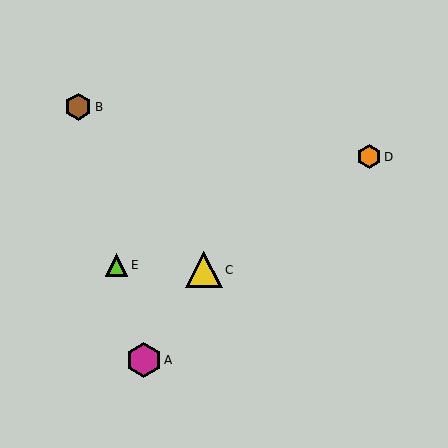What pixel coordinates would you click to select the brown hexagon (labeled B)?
Click at (78, 107) to select the brown hexagon B.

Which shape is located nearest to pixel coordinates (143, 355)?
The magenta hexagon (labeled A) at (144, 360) is nearest to that location.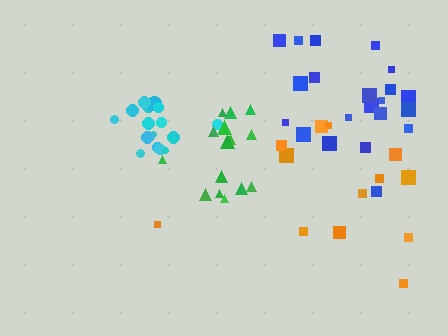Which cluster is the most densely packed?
Cyan.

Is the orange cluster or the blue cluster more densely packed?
Blue.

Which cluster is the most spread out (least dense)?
Orange.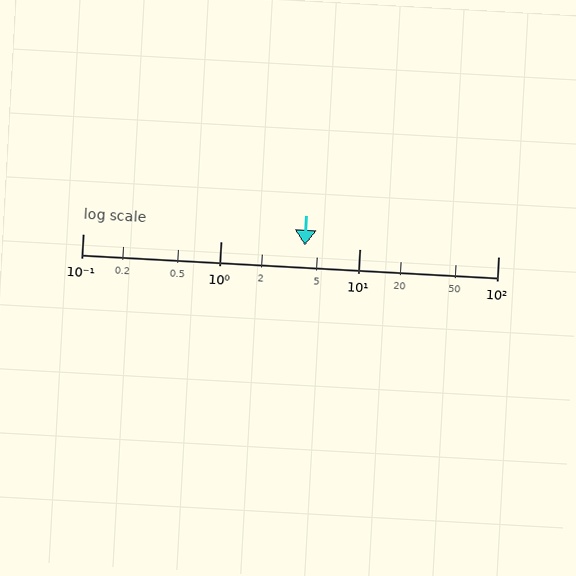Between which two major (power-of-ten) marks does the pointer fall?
The pointer is between 1 and 10.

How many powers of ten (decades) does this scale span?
The scale spans 3 decades, from 0.1 to 100.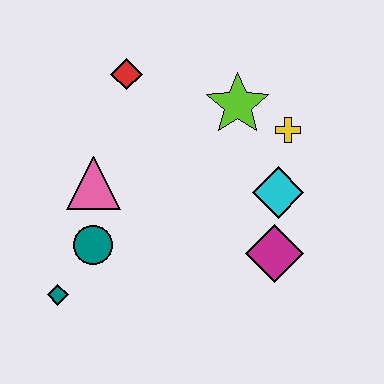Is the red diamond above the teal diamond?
Yes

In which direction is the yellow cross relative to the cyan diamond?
The yellow cross is above the cyan diamond.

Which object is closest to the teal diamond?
The teal circle is closest to the teal diamond.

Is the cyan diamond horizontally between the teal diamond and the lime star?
No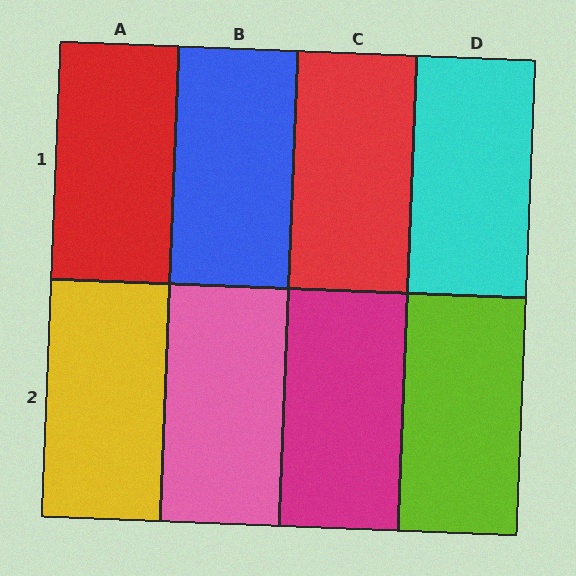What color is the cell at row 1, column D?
Cyan.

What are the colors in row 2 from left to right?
Yellow, pink, magenta, lime.